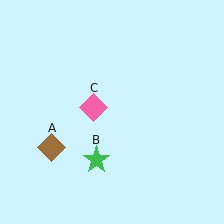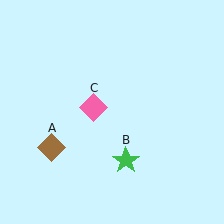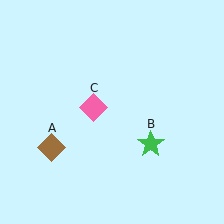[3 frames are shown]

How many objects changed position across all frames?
1 object changed position: green star (object B).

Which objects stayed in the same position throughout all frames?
Brown diamond (object A) and pink diamond (object C) remained stationary.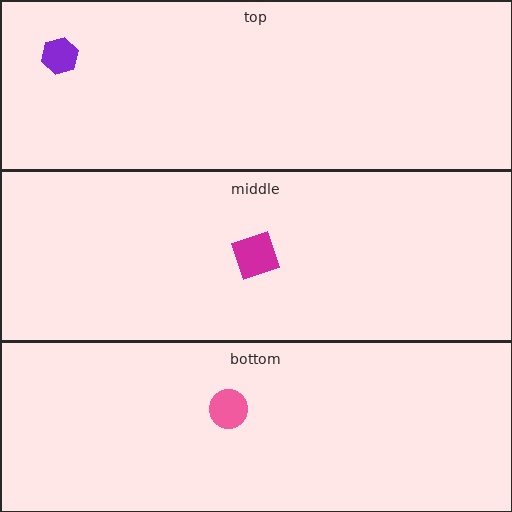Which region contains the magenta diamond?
The middle region.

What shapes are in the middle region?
The magenta diamond.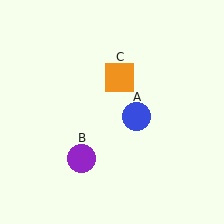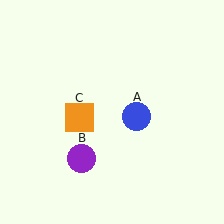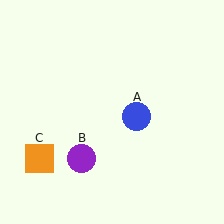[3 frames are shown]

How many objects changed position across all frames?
1 object changed position: orange square (object C).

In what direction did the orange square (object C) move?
The orange square (object C) moved down and to the left.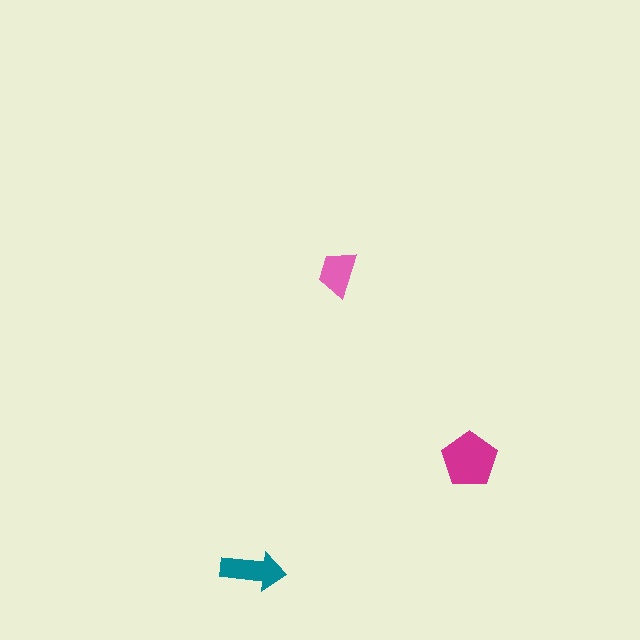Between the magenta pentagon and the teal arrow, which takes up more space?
The magenta pentagon.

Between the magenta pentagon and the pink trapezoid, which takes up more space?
The magenta pentagon.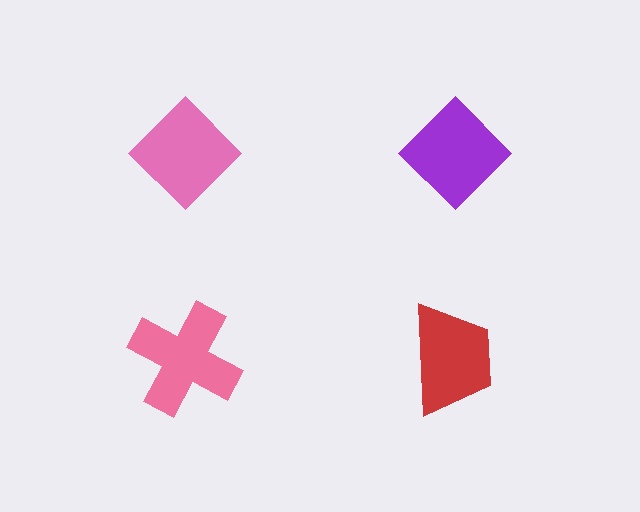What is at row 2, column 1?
A pink cross.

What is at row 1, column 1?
A pink diamond.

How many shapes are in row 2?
2 shapes.